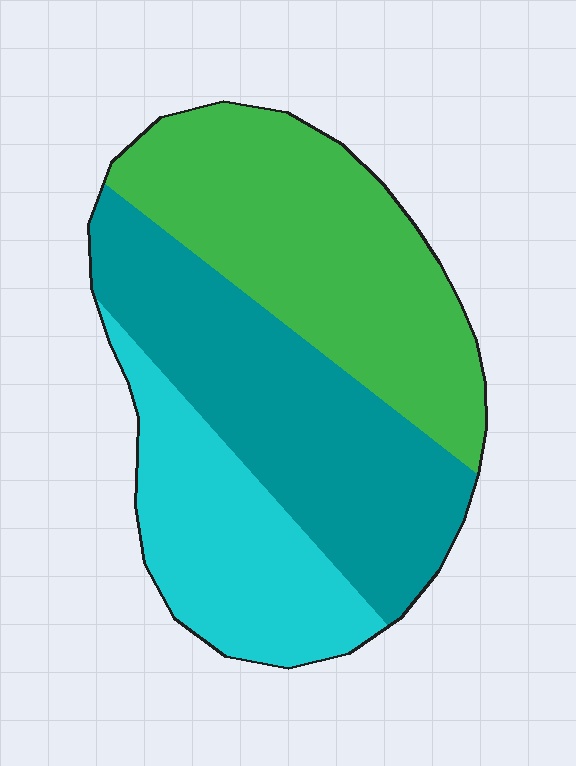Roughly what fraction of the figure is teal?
Teal takes up about three eighths (3/8) of the figure.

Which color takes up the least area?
Cyan, at roughly 25%.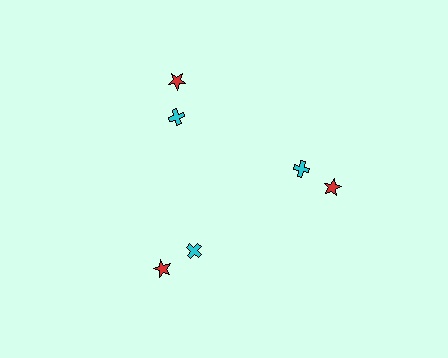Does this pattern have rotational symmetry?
Yes, this pattern has 3-fold rotational symmetry. It looks the same after rotating 120 degrees around the center.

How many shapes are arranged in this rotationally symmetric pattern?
There are 6 shapes, arranged in 3 groups of 2.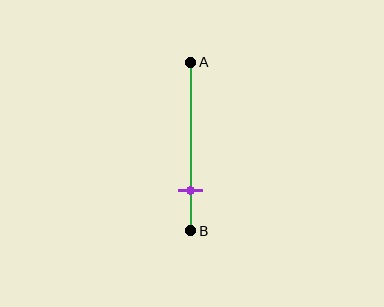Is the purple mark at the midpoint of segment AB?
No, the mark is at about 75% from A, not at the 50% midpoint.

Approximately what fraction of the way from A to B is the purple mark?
The purple mark is approximately 75% of the way from A to B.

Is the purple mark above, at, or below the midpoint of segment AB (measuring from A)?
The purple mark is below the midpoint of segment AB.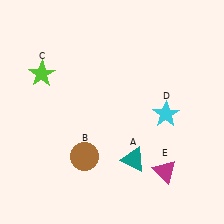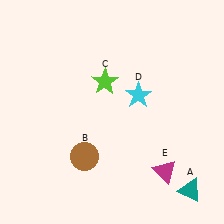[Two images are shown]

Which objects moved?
The objects that moved are: the teal triangle (A), the lime star (C), the cyan star (D).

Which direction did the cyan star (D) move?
The cyan star (D) moved left.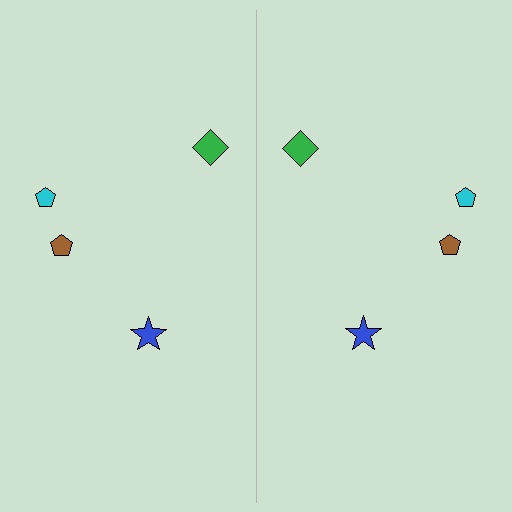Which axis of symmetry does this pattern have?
The pattern has a vertical axis of symmetry running through the center of the image.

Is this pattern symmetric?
Yes, this pattern has bilateral (reflection) symmetry.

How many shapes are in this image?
There are 8 shapes in this image.